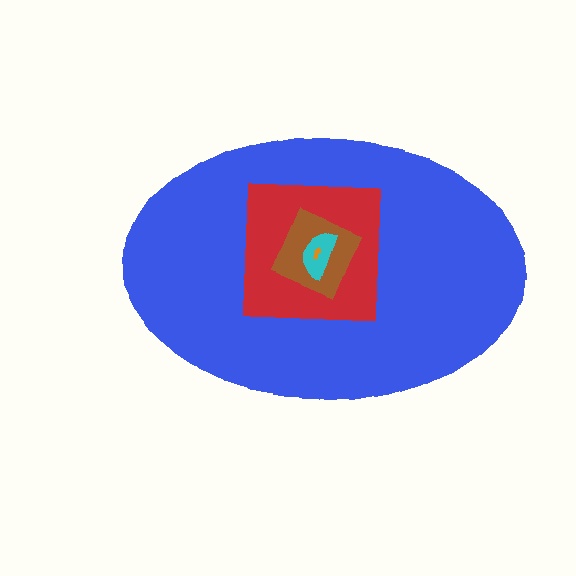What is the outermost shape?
The blue ellipse.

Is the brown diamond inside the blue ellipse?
Yes.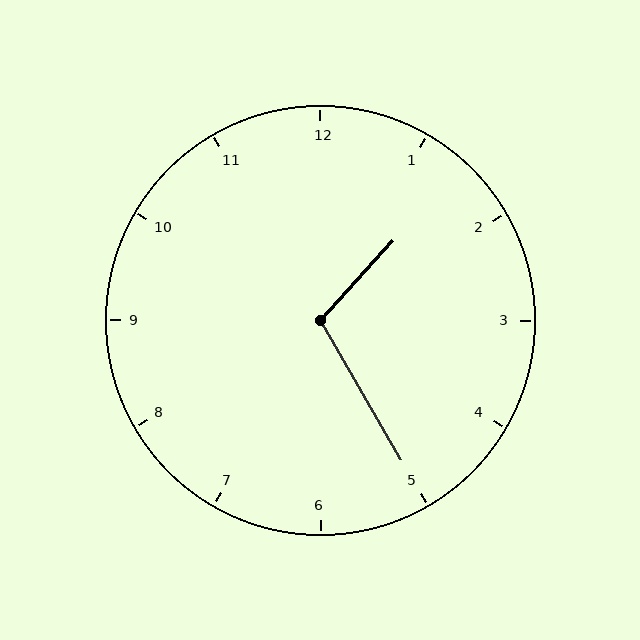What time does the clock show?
1:25.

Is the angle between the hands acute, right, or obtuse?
It is obtuse.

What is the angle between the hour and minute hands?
Approximately 108 degrees.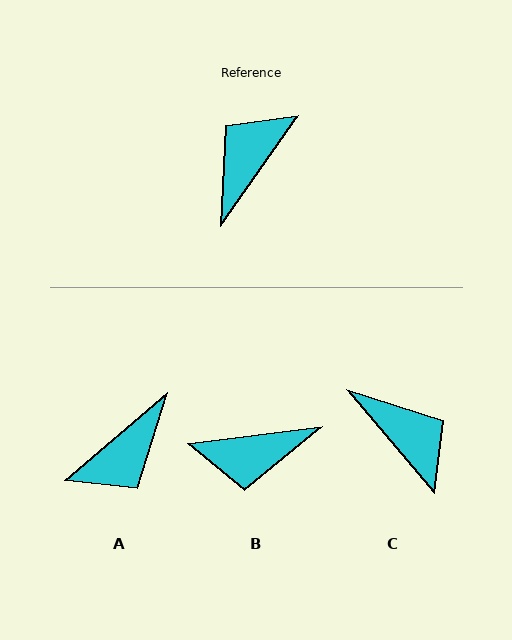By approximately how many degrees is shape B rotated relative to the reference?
Approximately 133 degrees counter-clockwise.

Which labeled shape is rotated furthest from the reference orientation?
A, about 166 degrees away.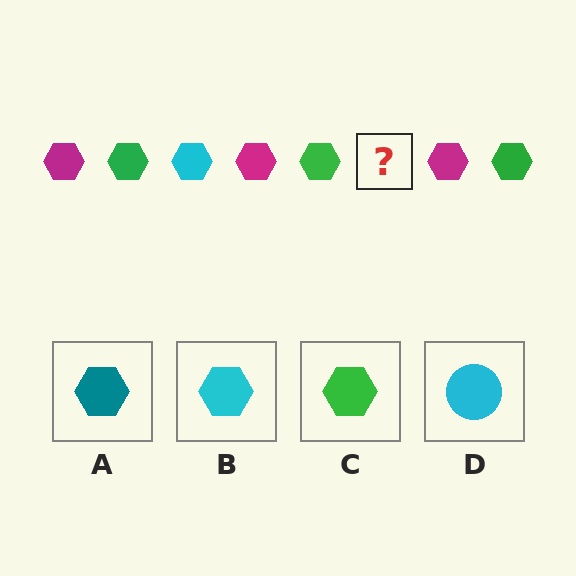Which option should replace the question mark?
Option B.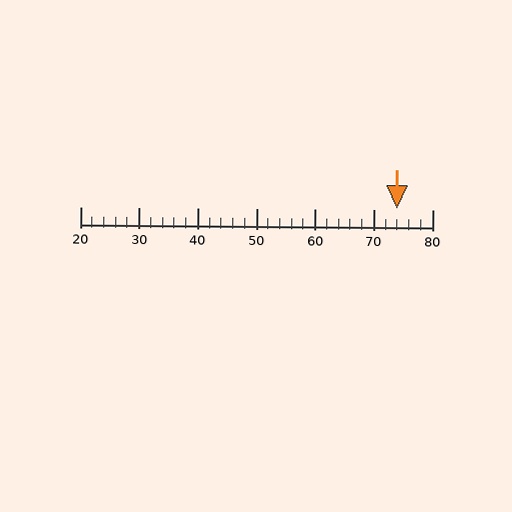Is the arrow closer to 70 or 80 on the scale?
The arrow is closer to 70.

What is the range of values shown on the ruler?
The ruler shows values from 20 to 80.